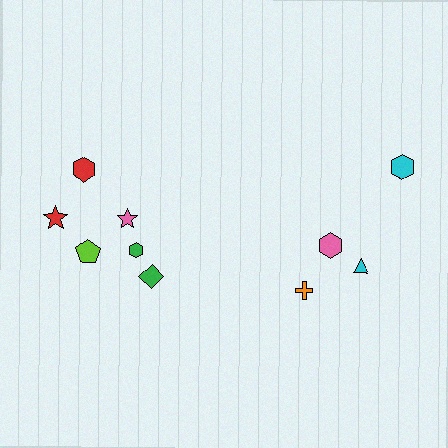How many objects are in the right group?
There are 4 objects.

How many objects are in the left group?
There are 6 objects.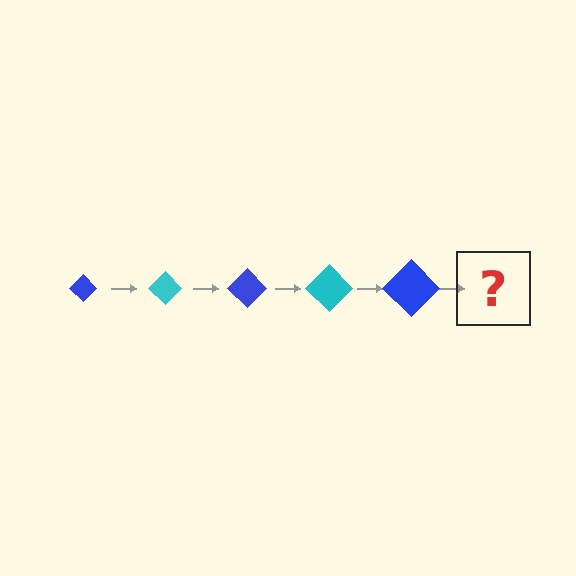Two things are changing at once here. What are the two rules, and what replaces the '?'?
The two rules are that the diamond grows larger each step and the color cycles through blue and cyan. The '?' should be a cyan diamond, larger than the previous one.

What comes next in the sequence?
The next element should be a cyan diamond, larger than the previous one.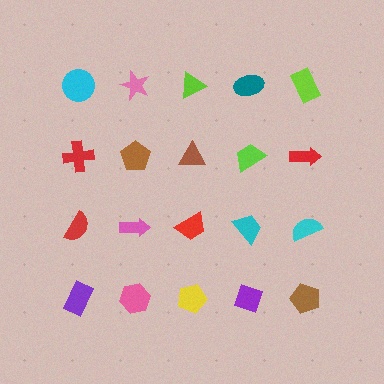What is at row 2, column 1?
A red cross.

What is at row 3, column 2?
A pink arrow.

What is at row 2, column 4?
A lime trapezoid.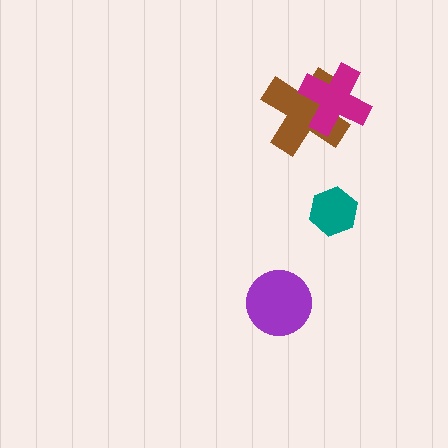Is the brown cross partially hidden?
Yes, it is partially covered by another shape.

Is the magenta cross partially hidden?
No, no other shape covers it.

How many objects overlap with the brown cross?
1 object overlaps with the brown cross.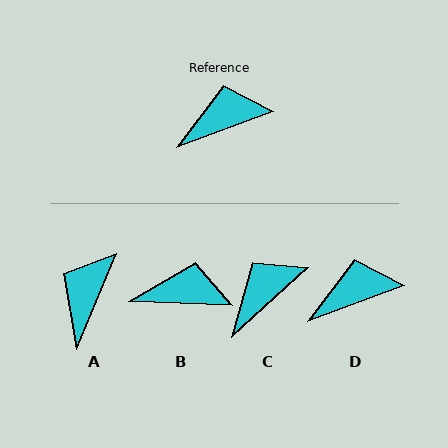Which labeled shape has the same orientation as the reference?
D.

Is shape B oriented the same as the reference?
No, it is off by about 22 degrees.